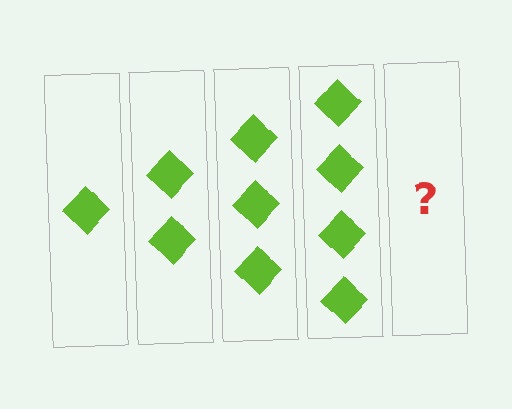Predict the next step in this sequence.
The next step is 5 diamonds.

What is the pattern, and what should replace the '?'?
The pattern is that each step adds one more diamond. The '?' should be 5 diamonds.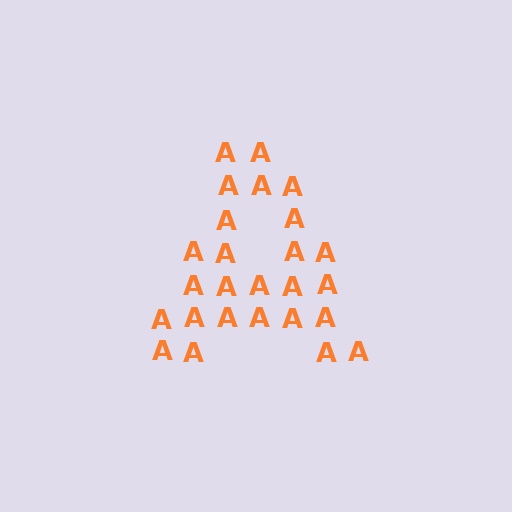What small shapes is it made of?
It is made of small letter A's.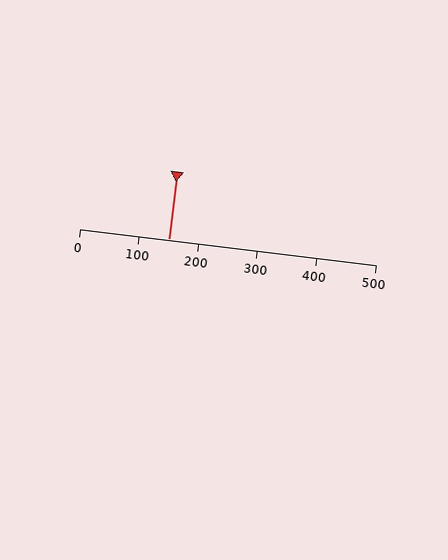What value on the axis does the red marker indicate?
The marker indicates approximately 150.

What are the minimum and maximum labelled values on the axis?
The axis runs from 0 to 500.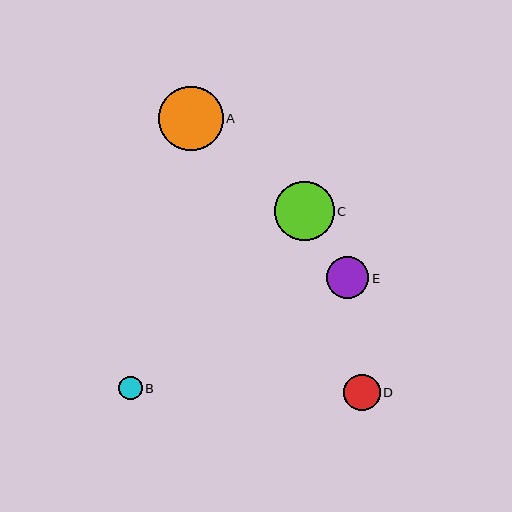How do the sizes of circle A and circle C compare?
Circle A and circle C are approximately the same size.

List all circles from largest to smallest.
From largest to smallest: A, C, E, D, B.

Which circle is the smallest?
Circle B is the smallest with a size of approximately 24 pixels.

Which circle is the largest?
Circle A is the largest with a size of approximately 64 pixels.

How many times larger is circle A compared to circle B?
Circle A is approximately 2.7 times the size of circle B.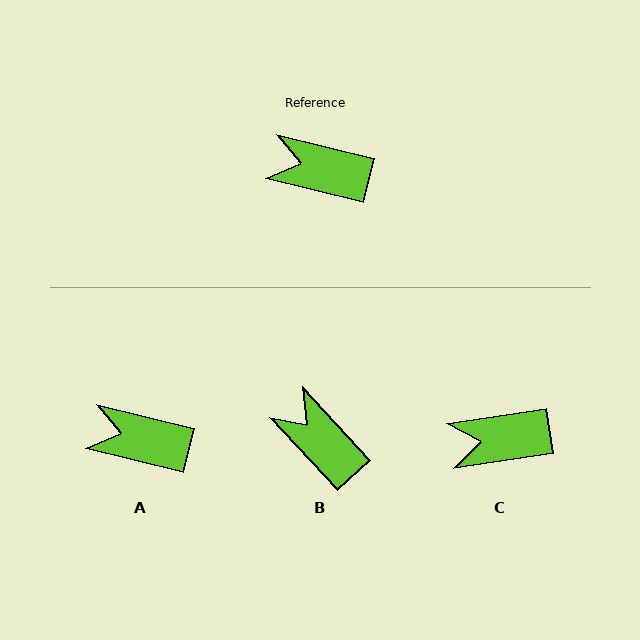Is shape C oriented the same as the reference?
No, it is off by about 23 degrees.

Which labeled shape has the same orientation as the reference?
A.